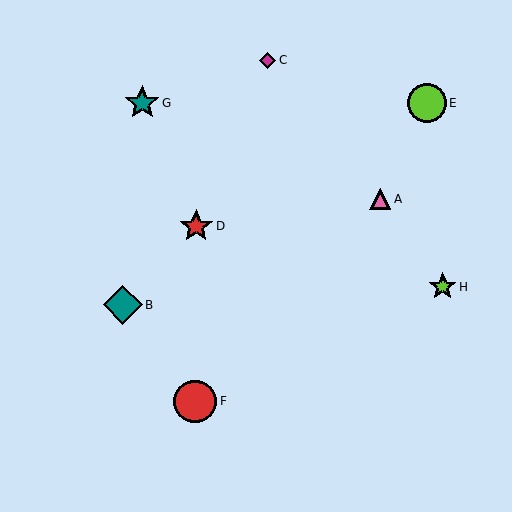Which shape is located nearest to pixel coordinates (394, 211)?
The pink triangle (labeled A) at (380, 199) is nearest to that location.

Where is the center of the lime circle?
The center of the lime circle is at (427, 103).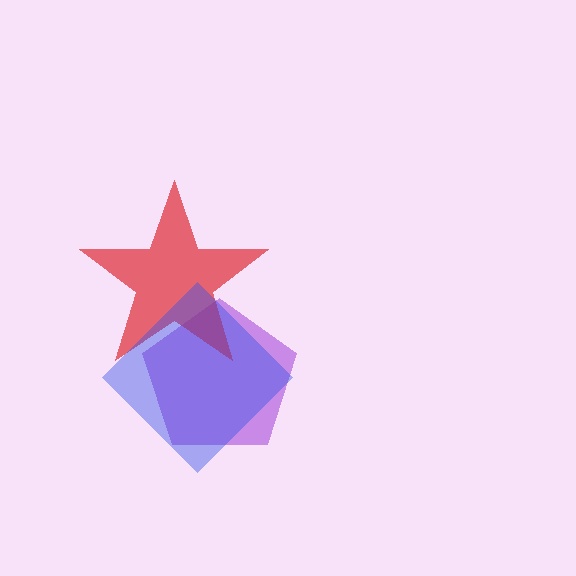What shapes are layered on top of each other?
The layered shapes are: a purple pentagon, a red star, a blue diamond.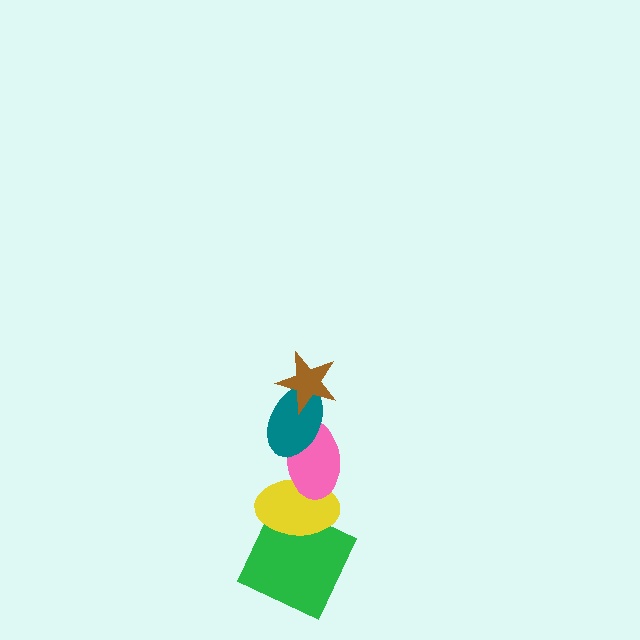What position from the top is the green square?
The green square is 5th from the top.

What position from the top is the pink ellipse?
The pink ellipse is 3rd from the top.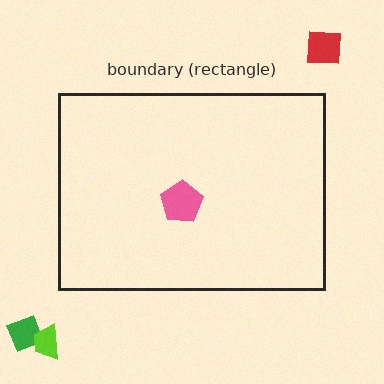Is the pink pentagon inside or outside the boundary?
Inside.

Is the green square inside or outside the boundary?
Outside.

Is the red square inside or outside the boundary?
Outside.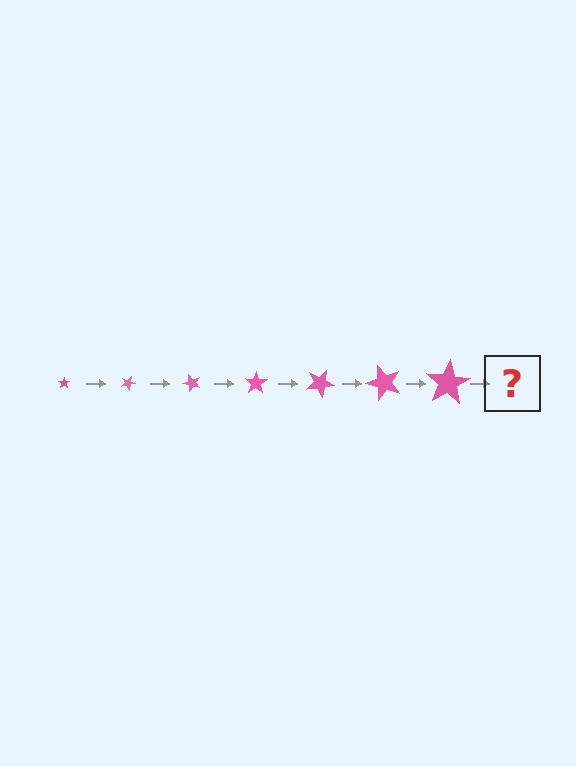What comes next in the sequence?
The next element should be a star, larger than the previous one and rotated 175 degrees from the start.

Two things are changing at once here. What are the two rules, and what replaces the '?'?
The two rules are that the star grows larger each step and it rotates 25 degrees each step. The '?' should be a star, larger than the previous one and rotated 175 degrees from the start.